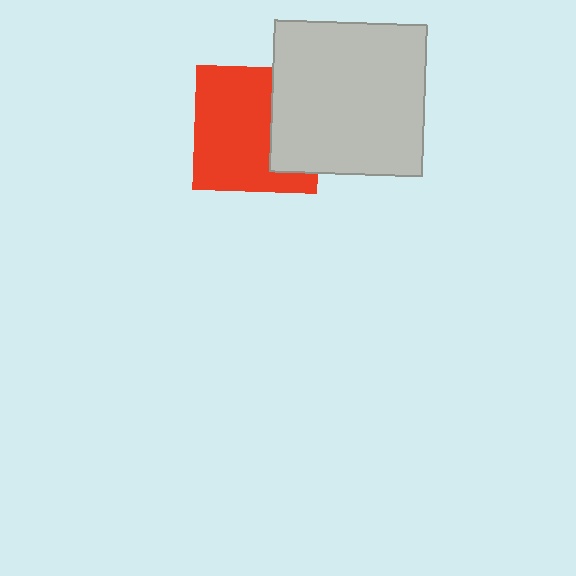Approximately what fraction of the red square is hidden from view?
Roughly 33% of the red square is hidden behind the light gray square.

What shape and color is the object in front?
The object in front is a light gray square.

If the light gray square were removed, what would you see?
You would see the complete red square.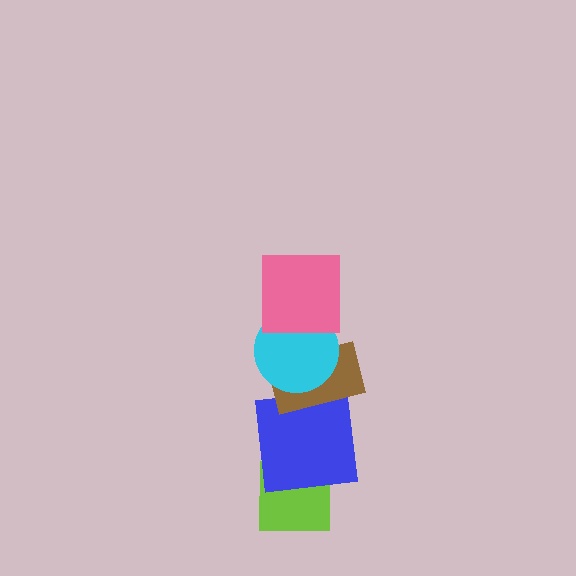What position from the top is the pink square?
The pink square is 1st from the top.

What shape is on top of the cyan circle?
The pink square is on top of the cyan circle.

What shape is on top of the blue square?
The brown rectangle is on top of the blue square.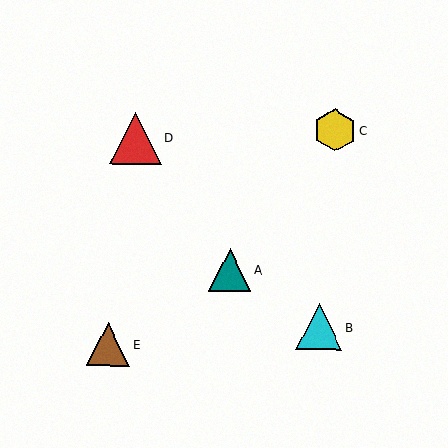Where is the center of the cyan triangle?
The center of the cyan triangle is at (319, 327).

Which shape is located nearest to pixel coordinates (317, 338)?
The cyan triangle (labeled B) at (319, 327) is nearest to that location.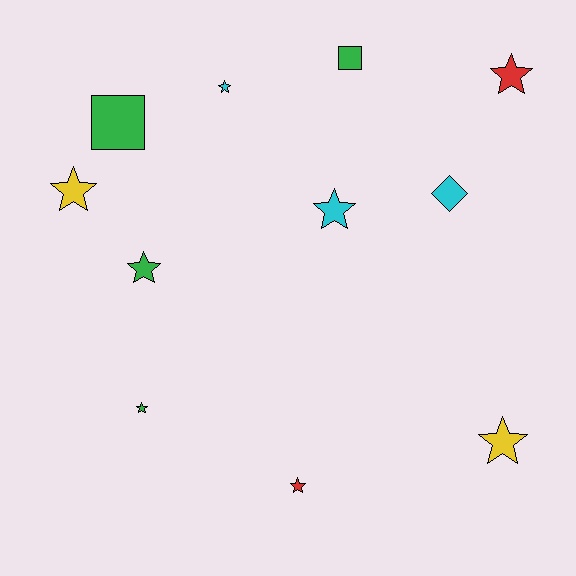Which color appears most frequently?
Green, with 4 objects.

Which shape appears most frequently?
Star, with 8 objects.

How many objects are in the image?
There are 11 objects.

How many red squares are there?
There are no red squares.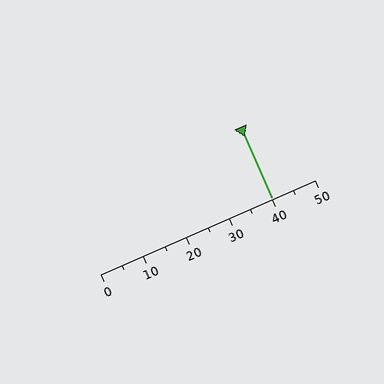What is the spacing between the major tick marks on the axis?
The major ticks are spaced 10 apart.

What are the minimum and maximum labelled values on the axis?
The axis runs from 0 to 50.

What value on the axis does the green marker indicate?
The marker indicates approximately 40.